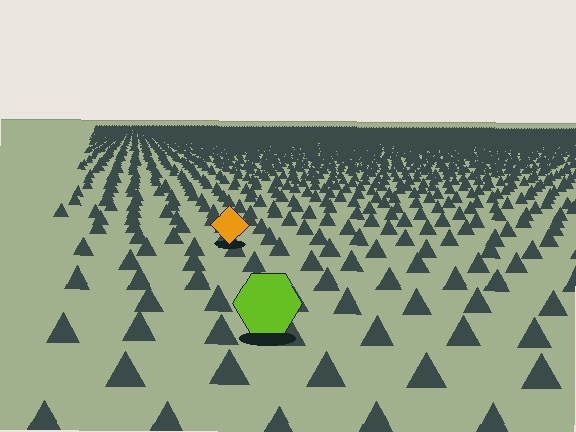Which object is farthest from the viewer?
The orange diamond is farthest from the viewer. It appears smaller and the ground texture around it is denser.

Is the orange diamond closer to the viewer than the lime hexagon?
No. The lime hexagon is closer — you can tell from the texture gradient: the ground texture is coarser near it.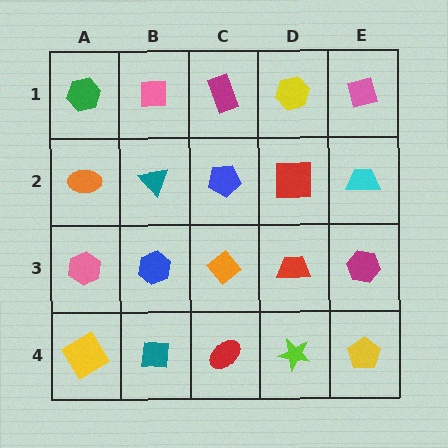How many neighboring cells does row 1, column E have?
2.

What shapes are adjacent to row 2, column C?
A magenta rectangle (row 1, column C), an orange diamond (row 3, column C), a teal triangle (row 2, column B), a red square (row 2, column D).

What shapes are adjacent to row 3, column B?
A teal triangle (row 2, column B), a teal square (row 4, column B), a pink hexagon (row 3, column A), an orange diamond (row 3, column C).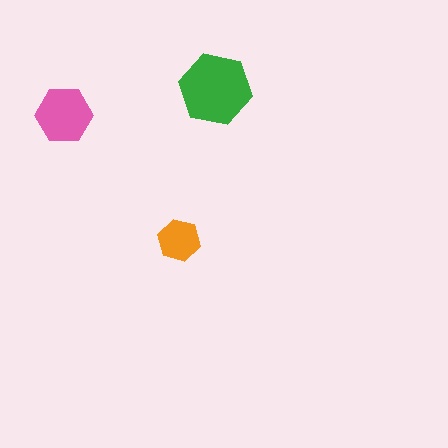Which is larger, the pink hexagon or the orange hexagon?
The pink one.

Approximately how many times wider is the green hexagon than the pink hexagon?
About 1.5 times wider.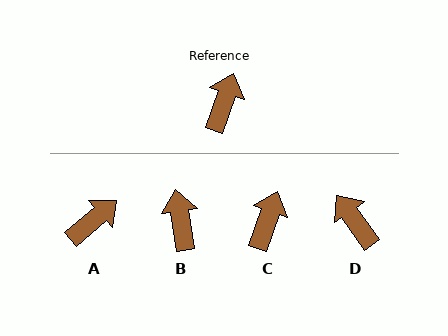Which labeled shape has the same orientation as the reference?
C.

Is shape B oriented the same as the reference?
No, it is off by about 28 degrees.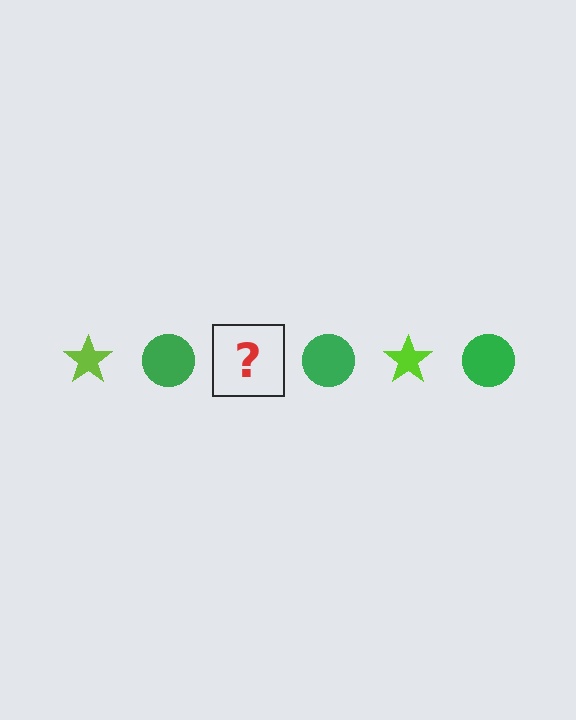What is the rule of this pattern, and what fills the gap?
The rule is that the pattern alternates between lime star and green circle. The gap should be filled with a lime star.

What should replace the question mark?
The question mark should be replaced with a lime star.